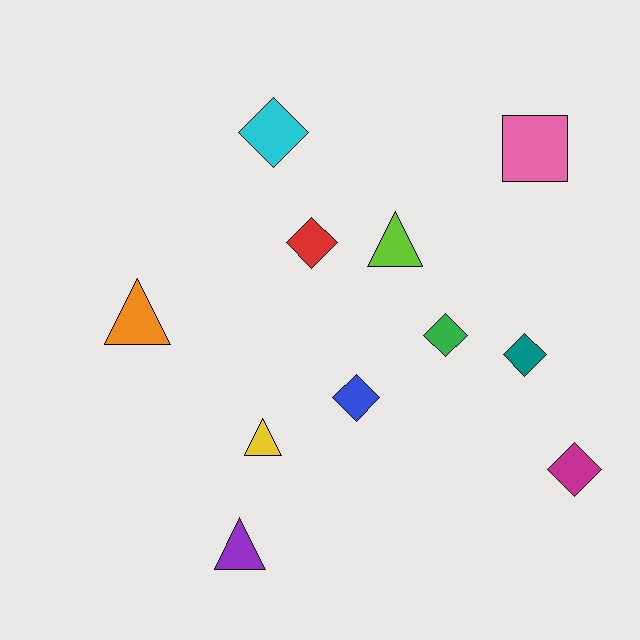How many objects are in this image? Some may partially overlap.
There are 11 objects.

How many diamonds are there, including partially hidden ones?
There are 6 diamonds.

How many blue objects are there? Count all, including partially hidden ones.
There is 1 blue object.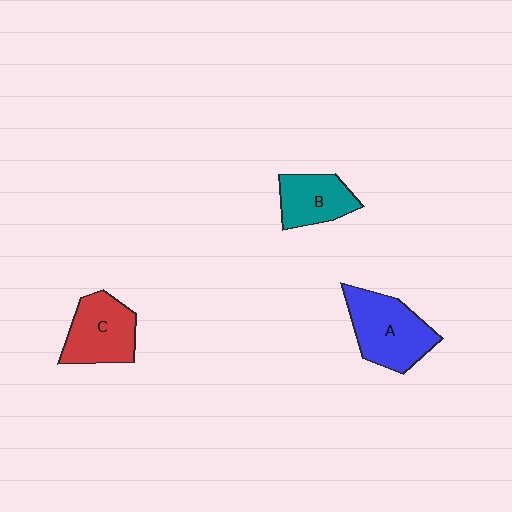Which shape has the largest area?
Shape A (blue).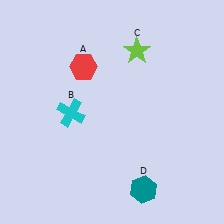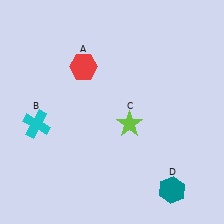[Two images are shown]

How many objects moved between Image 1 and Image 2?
3 objects moved between the two images.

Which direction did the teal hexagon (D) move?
The teal hexagon (D) moved right.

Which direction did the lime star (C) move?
The lime star (C) moved down.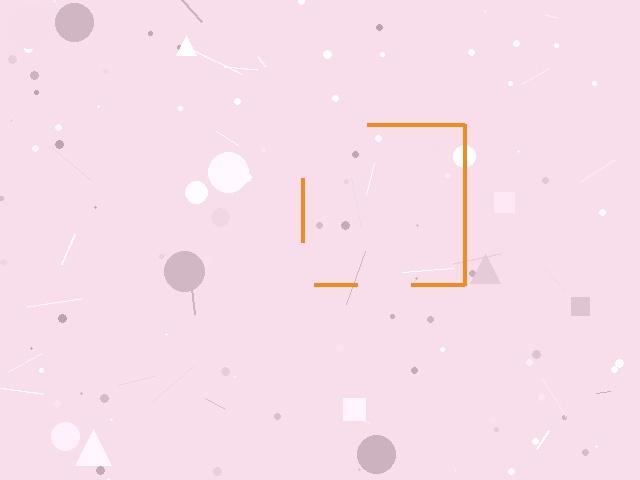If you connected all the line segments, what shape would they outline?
They would outline a square.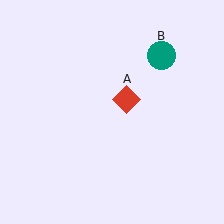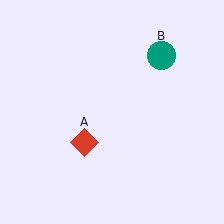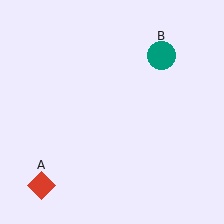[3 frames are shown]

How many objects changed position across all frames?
1 object changed position: red diamond (object A).